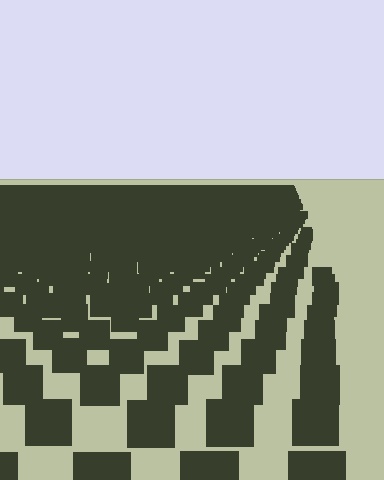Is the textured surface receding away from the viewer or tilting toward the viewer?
The surface is receding away from the viewer. Texture elements get smaller and denser toward the top.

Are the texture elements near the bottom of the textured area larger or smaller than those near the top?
Larger. Near the bottom, elements are closer to the viewer and appear at a bigger on-screen size.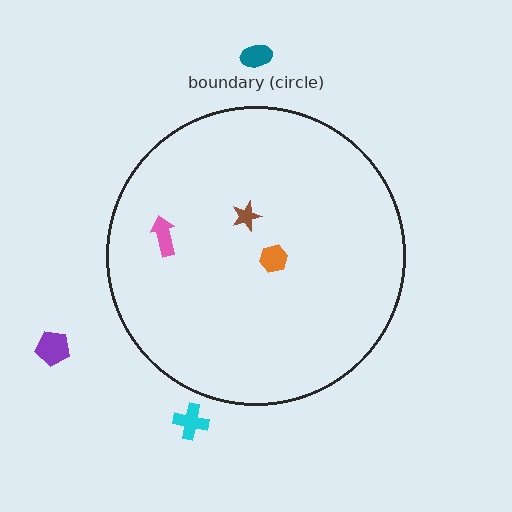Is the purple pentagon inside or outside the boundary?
Outside.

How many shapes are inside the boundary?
3 inside, 3 outside.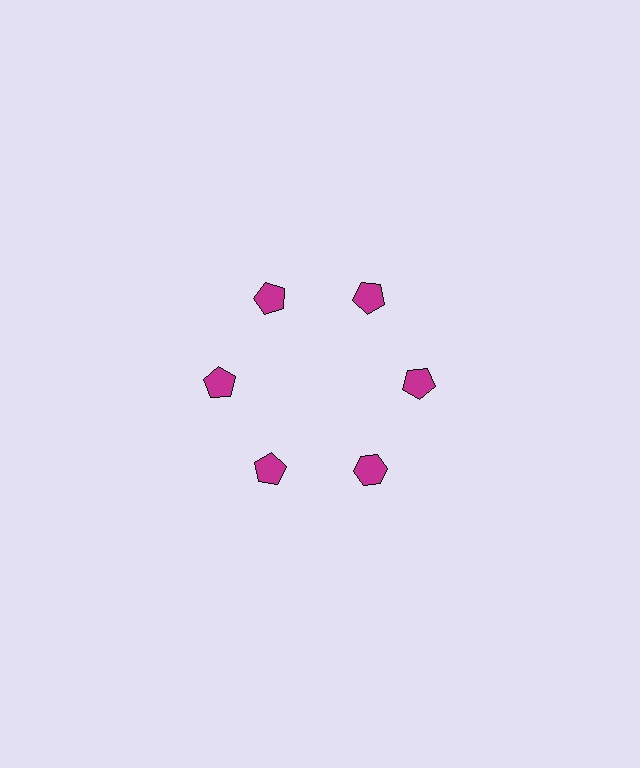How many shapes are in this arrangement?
There are 6 shapes arranged in a ring pattern.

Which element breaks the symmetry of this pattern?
The magenta hexagon at roughly the 5 o'clock position breaks the symmetry. All other shapes are magenta pentagons.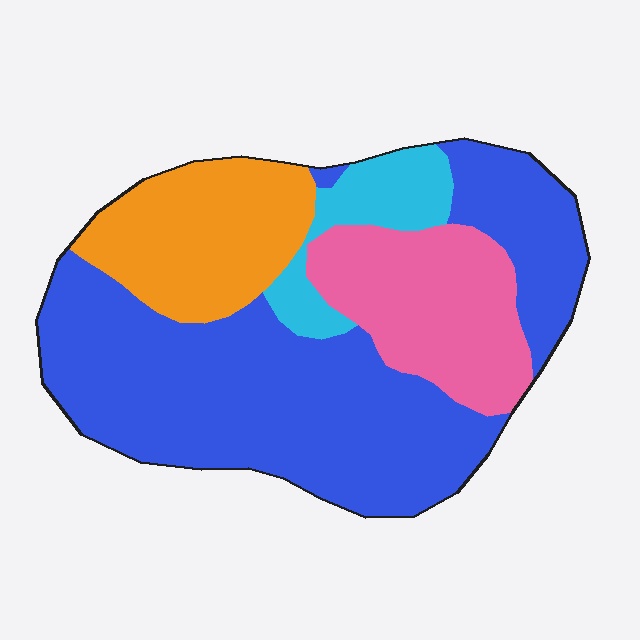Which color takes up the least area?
Cyan, at roughly 10%.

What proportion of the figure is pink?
Pink takes up about one fifth (1/5) of the figure.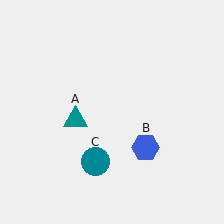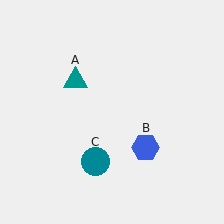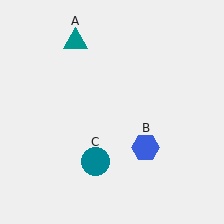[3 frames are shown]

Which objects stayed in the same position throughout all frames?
Blue hexagon (object B) and teal circle (object C) remained stationary.